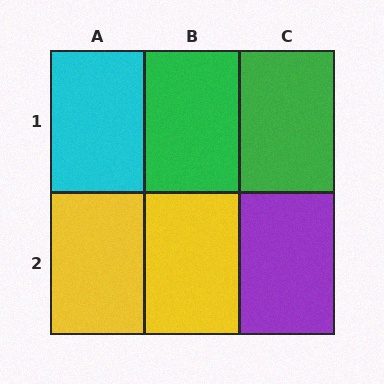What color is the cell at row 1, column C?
Green.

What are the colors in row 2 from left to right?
Yellow, yellow, purple.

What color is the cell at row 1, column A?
Cyan.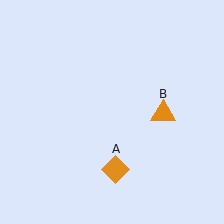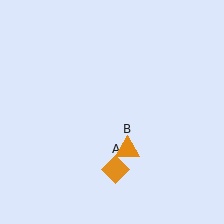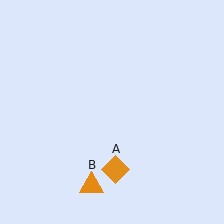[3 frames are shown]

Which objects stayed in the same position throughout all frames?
Orange diamond (object A) remained stationary.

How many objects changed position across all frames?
1 object changed position: orange triangle (object B).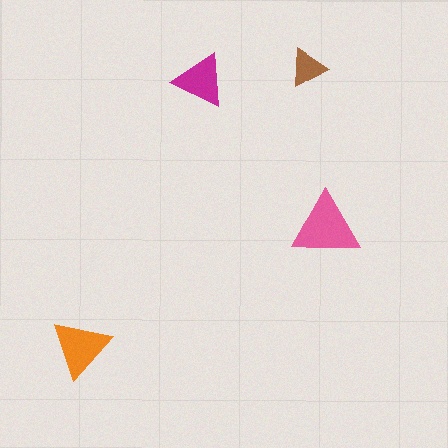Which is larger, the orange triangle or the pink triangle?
The pink one.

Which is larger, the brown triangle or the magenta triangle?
The magenta one.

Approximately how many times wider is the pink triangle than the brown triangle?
About 2 times wider.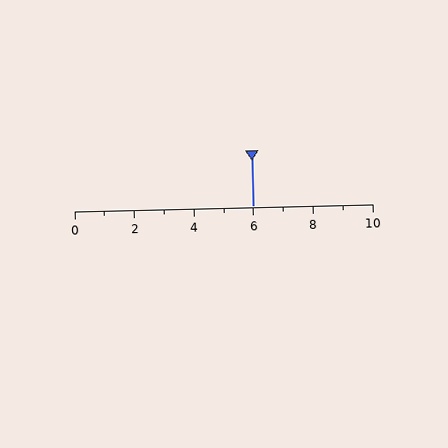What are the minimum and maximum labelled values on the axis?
The axis runs from 0 to 10.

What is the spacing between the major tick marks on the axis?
The major ticks are spaced 2 apart.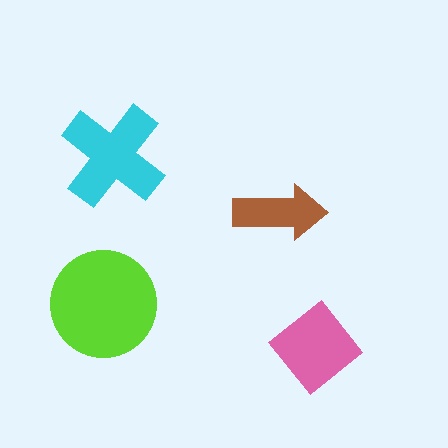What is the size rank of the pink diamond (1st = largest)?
3rd.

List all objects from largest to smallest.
The lime circle, the cyan cross, the pink diamond, the brown arrow.